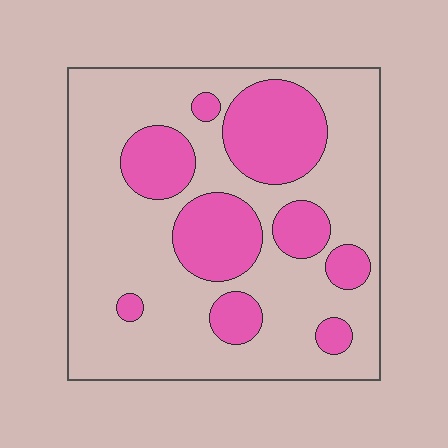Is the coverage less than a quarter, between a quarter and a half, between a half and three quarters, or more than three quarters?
Between a quarter and a half.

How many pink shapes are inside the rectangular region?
9.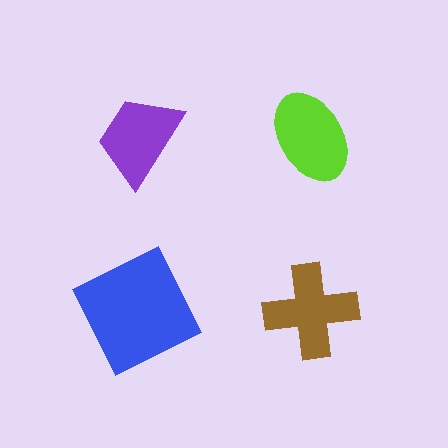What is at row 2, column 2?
A brown cross.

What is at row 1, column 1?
A purple trapezoid.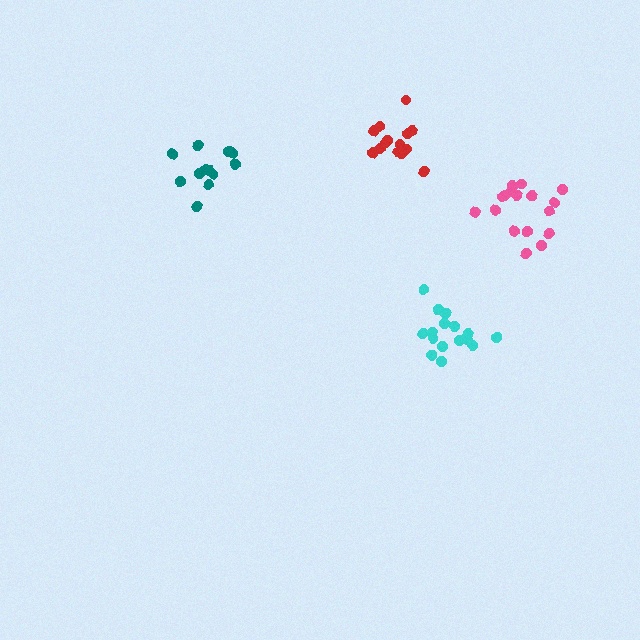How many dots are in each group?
Group 1: 17 dots, Group 2: 16 dots, Group 3: 14 dots, Group 4: 12 dots (59 total).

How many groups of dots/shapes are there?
There are 4 groups.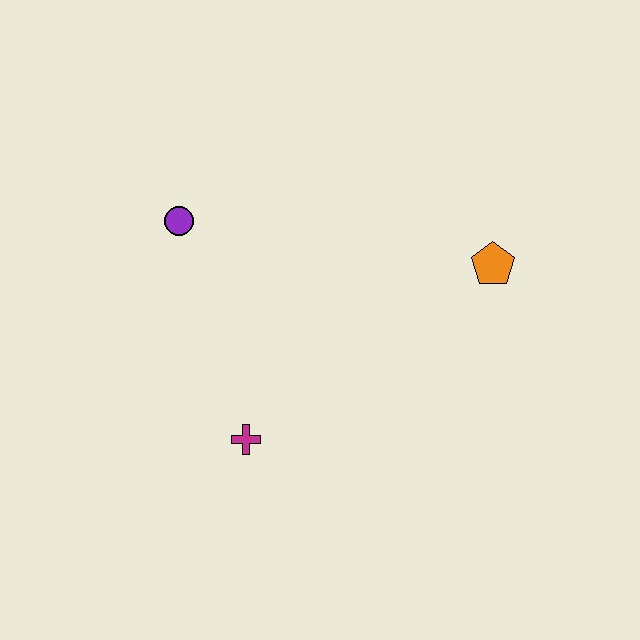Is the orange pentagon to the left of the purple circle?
No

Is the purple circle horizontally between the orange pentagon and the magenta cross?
No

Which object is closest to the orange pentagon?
The magenta cross is closest to the orange pentagon.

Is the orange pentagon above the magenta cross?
Yes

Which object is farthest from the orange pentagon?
The purple circle is farthest from the orange pentagon.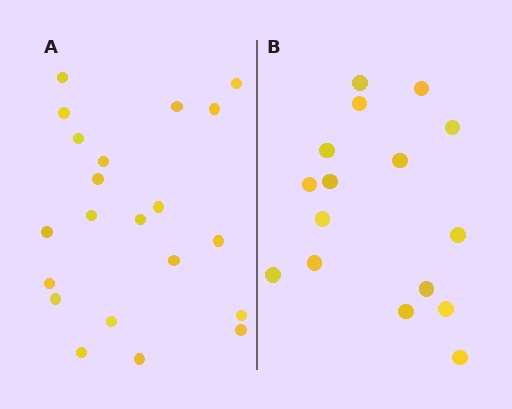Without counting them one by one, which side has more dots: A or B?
Region A (the left region) has more dots.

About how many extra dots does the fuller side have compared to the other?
Region A has about 5 more dots than region B.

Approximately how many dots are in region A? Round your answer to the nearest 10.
About 20 dots. (The exact count is 21, which rounds to 20.)